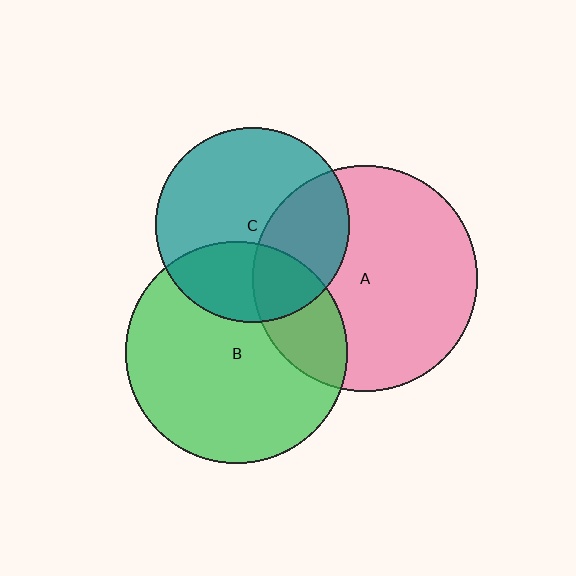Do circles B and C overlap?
Yes.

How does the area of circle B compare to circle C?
Approximately 1.3 times.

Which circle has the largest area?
Circle A (pink).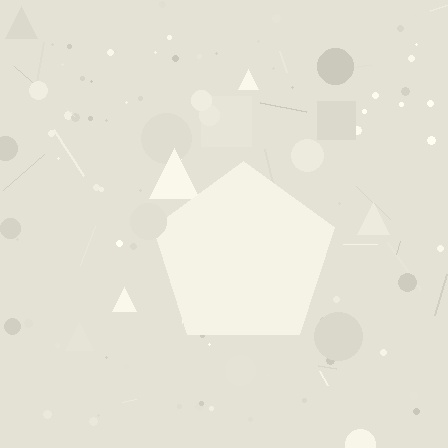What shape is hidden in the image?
A pentagon is hidden in the image.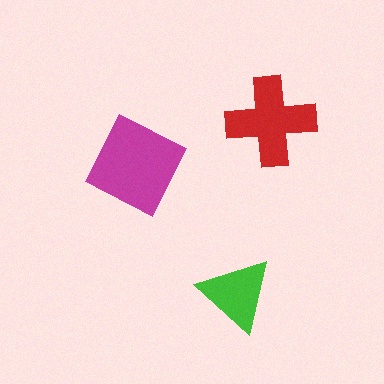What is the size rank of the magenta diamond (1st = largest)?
1st.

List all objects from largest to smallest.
The magenta diamond, the red cross, the green triangle.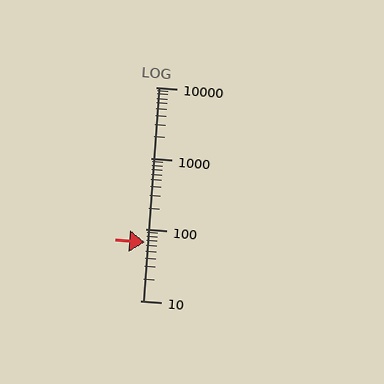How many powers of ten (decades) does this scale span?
The scale spans 3 decades, from 10 to 10000.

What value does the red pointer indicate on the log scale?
The pointer indicates approximately 66.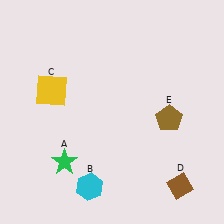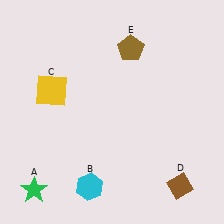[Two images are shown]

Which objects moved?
The objects that moved are: the green star (A), the brown pentagon (E).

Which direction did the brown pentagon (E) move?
The brown pentagon (E) moved up.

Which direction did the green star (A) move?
The green star (A) moved left.